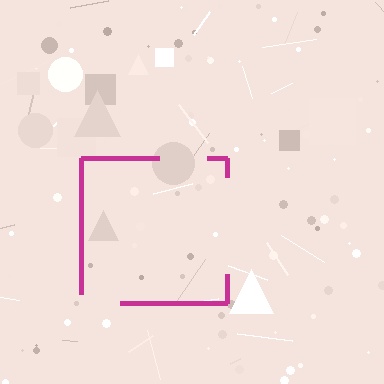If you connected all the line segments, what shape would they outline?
They would outline a square.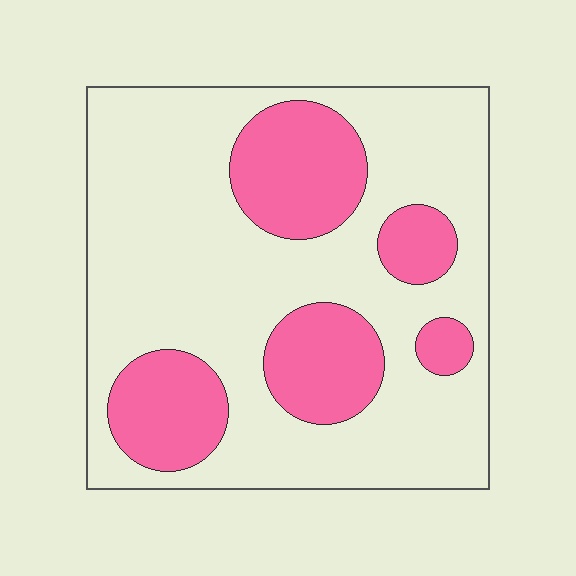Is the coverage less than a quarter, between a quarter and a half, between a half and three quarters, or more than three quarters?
Between a quarter and a half.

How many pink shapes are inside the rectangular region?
5.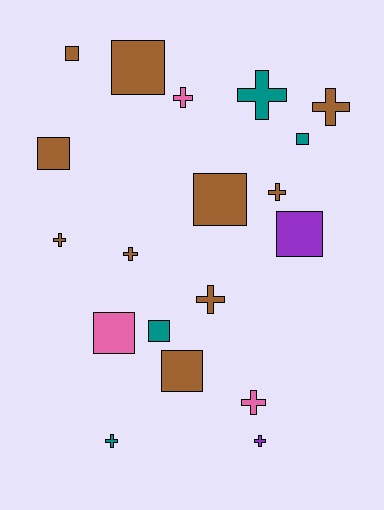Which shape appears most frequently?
Cross, with 10 objects.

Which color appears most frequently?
Brown, with 10 objects.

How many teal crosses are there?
There are 2 teal crosses.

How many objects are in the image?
There are 19 objects.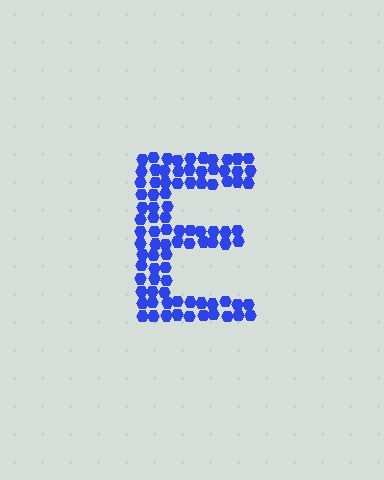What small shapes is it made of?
It is made of small hexagons.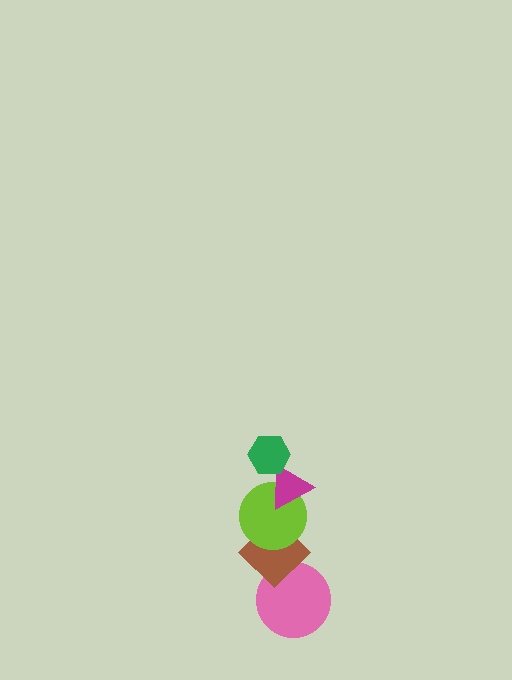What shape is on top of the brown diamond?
The lime circle is on top of the brown diamond.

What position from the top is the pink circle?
The pink circle is 5th from the top.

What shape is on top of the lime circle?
The magenta triangle is on top of the lime circle.